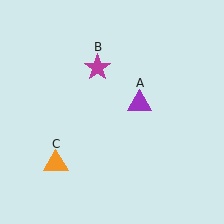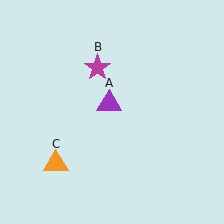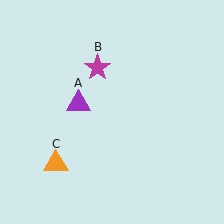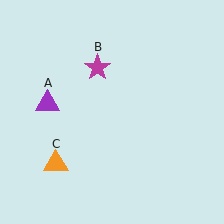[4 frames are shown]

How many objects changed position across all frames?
1 object changed position: purple triangle (object A).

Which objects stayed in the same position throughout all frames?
Magenta star (object B) and orange triangle (object C) remained stationary.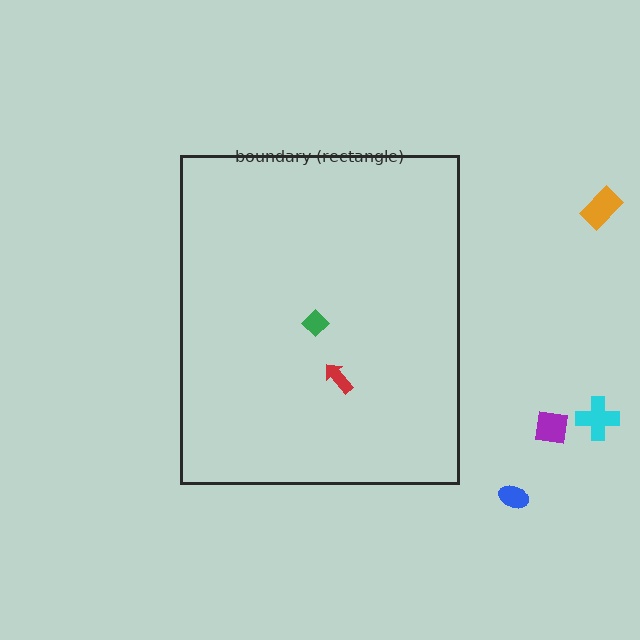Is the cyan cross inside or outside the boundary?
Outside.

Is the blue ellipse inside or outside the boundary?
Outside.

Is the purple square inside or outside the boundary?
Outside.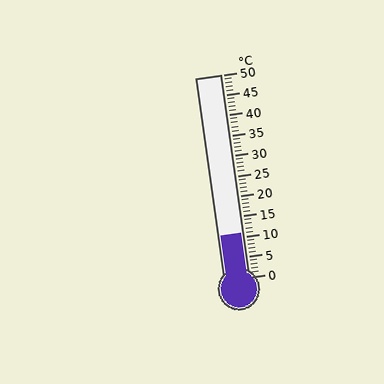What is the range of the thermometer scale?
The thermometer scale ranges from 0°C to 50°C.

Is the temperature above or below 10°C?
The temperature is above 10°C.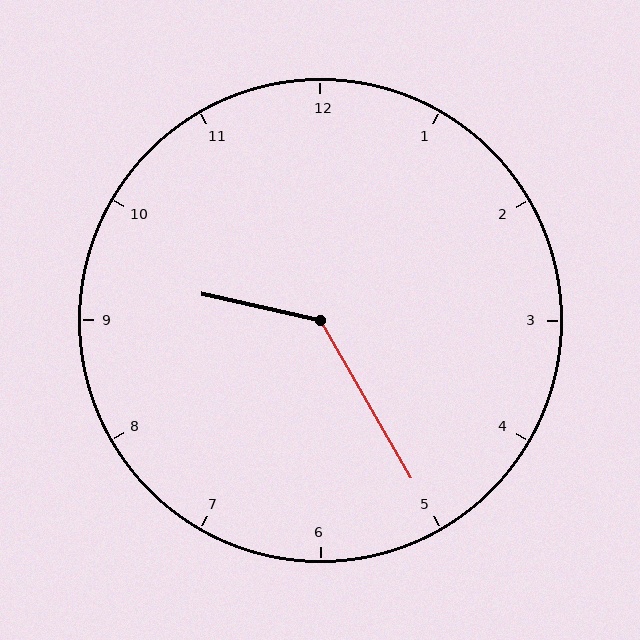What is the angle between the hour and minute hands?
Approximately 132 degrees.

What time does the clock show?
9:25.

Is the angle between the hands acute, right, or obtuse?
It is obtuse.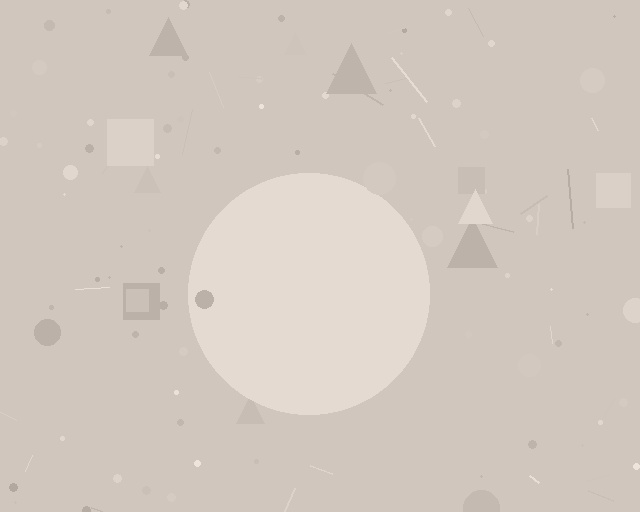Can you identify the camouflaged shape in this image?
The camouflaged shape is a circle.